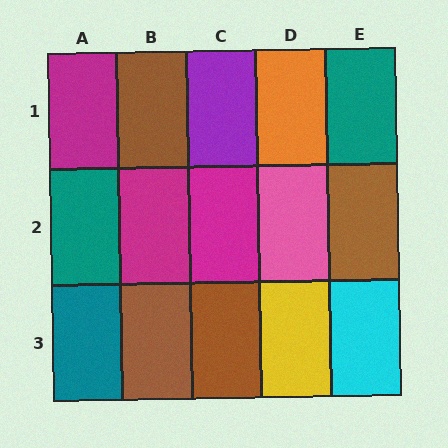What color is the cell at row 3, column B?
Brown.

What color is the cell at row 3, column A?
Teal.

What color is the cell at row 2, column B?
Magenta.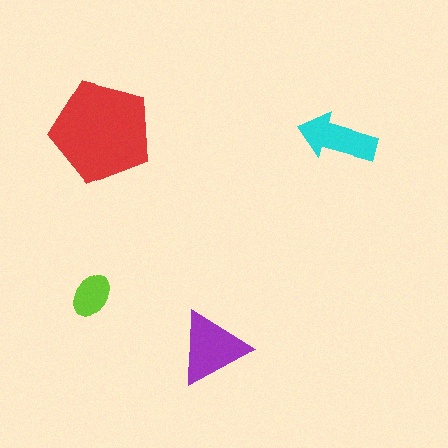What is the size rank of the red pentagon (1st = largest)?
1st.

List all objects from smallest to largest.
The lime ellipse, the cyan arrow, the purple triangle, the red pentagon.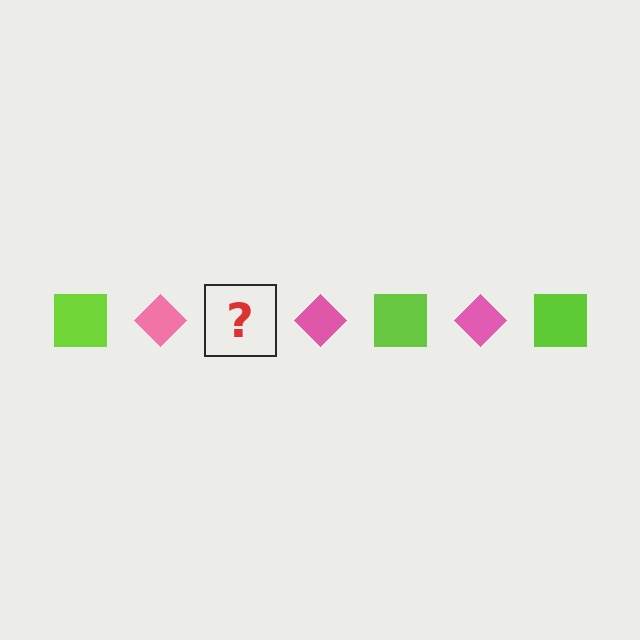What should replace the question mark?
The question mark should be replaced with a lime square.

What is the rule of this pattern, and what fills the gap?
The rule is that the pattern alternates between lime square and pink diamond. The gap should be filled with a lime square.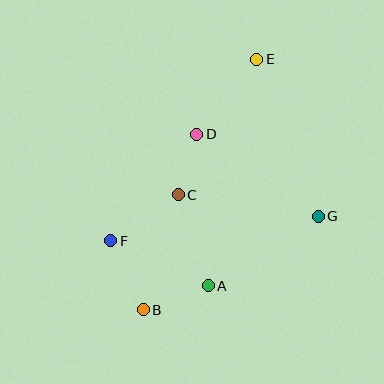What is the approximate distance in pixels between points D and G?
The distance between D and G is approximately 146 pixels.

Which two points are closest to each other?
Points C and D are closest to each other.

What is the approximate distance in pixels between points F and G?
The distance between F and G is approximately 209 pixels.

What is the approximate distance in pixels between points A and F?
The distance between A and F is approximately 107 pixels.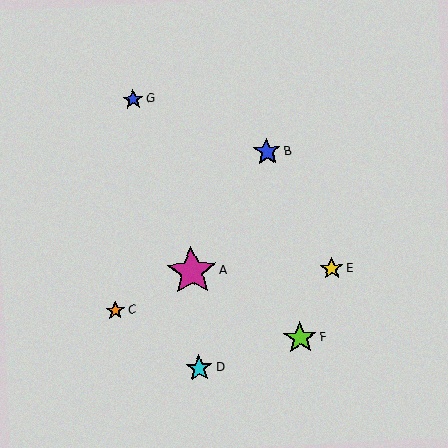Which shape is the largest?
The magenta star (labeled A) is the largest.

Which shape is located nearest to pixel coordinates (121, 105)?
The blue star (labeled G) at (133, 100) is nearest to that location.